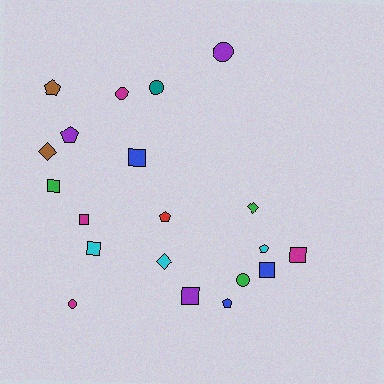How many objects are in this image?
There are 20 objects.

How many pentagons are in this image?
There are 5 pentagons.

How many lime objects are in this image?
There are no lime objects.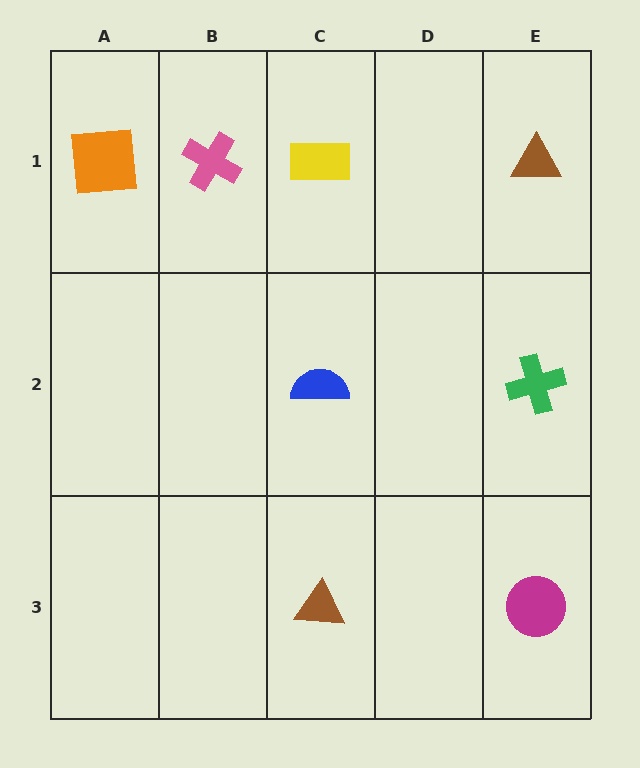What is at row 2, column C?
A blue semicircle.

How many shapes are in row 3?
2 shapes.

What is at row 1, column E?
A brown triangle.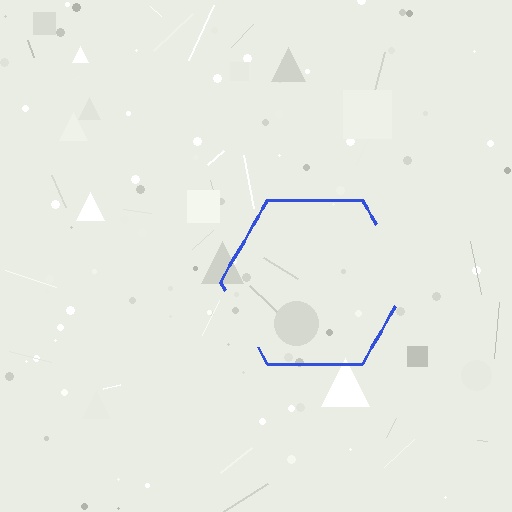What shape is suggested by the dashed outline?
The dashed outline suggests a hexagon.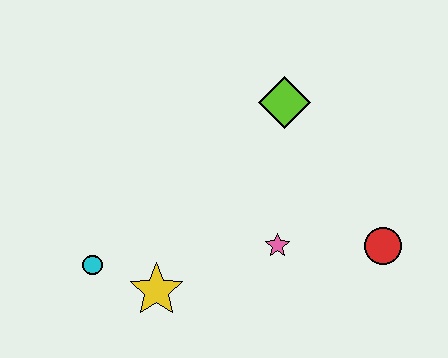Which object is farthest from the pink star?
The cyan circle is farthest from the pink star.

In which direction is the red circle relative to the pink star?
The red circle is to the right of the pink star.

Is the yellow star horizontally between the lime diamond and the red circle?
No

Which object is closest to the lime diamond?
The pink star is closest to the lime diamond.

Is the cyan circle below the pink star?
Yes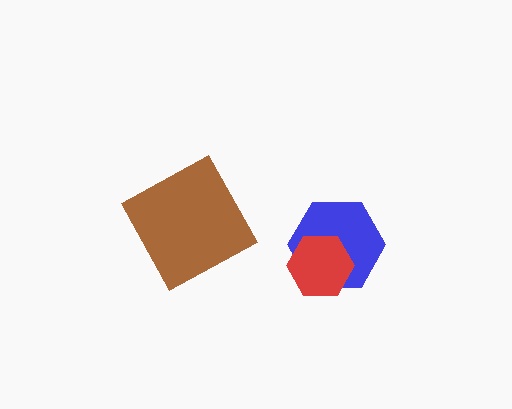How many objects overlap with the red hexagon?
1 object overlaps with the red hexagon.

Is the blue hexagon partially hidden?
Yes, it is partially covered by another shape.